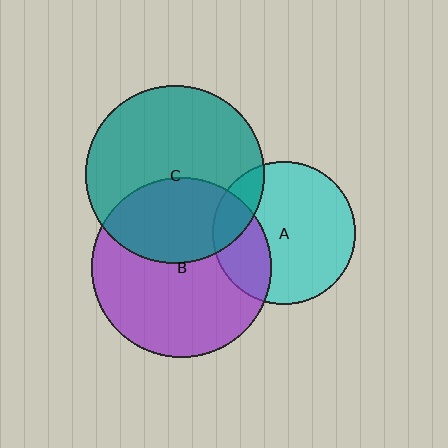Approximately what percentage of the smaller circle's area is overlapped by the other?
Approximately 15%.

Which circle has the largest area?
Circle B (purple).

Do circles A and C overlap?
Yes.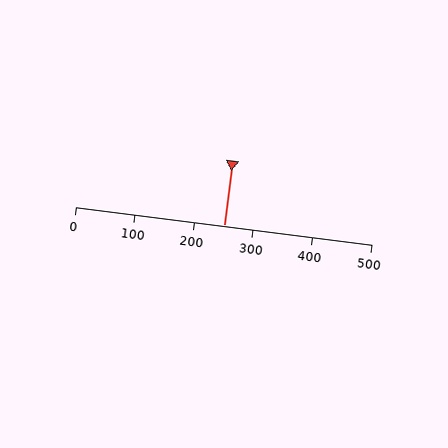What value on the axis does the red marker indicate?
The marker indicates approximately 250.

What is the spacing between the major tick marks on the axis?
The major ticks are spaced 100 apart.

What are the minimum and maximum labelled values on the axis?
The axis runs from 0 to 500.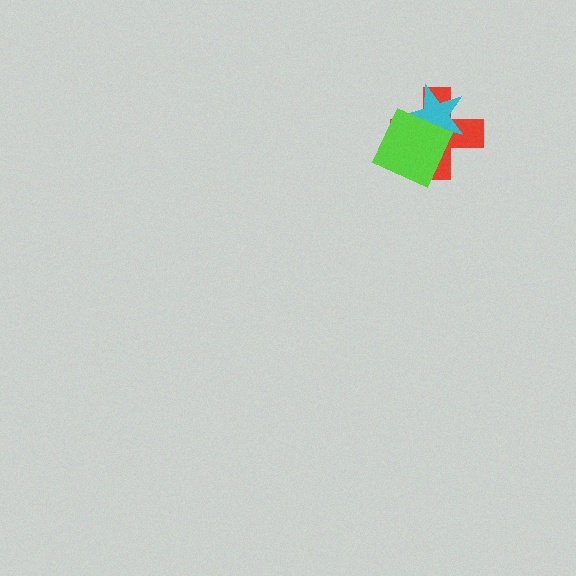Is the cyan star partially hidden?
Yes, it is partially covered by another shape.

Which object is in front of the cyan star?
The lime diamond is in front of the cyan star.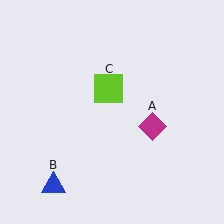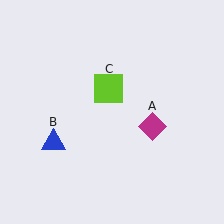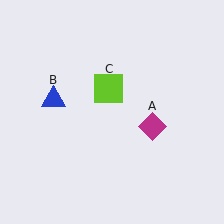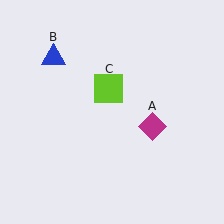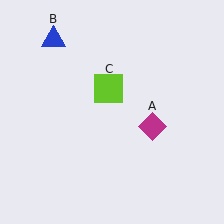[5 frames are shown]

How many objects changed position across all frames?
1 object changed position: blue triangle (object B).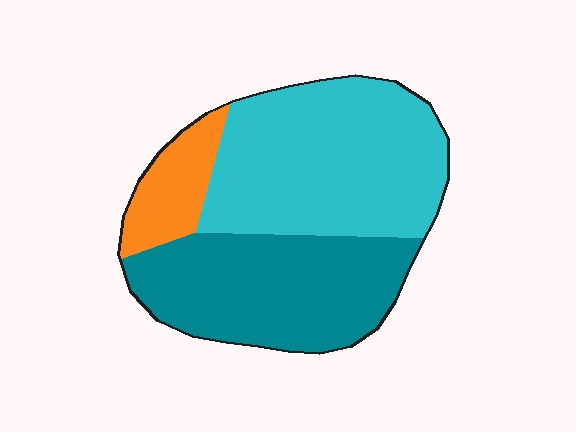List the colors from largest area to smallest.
From largest to smallest: cyan, teal, orange.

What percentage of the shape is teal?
Teal takes up about two fifths (2/5) of the shape.